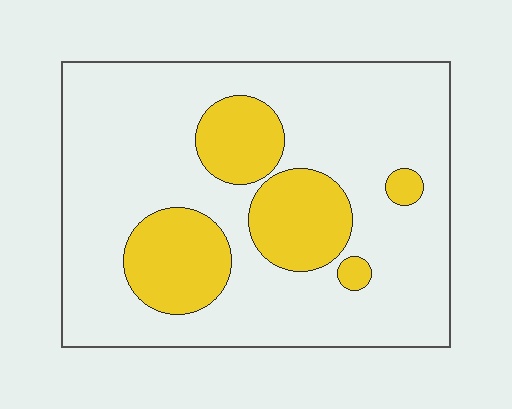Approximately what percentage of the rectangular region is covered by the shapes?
Approximately 25%.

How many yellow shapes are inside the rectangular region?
5.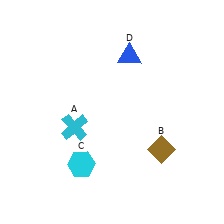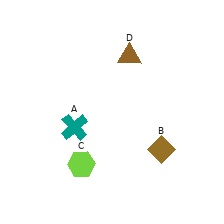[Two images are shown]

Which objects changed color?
A changed from cyan to teal. C changed from cyan to lime. D changed from blue to brown.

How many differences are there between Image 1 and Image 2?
There are 3 differences between the two images.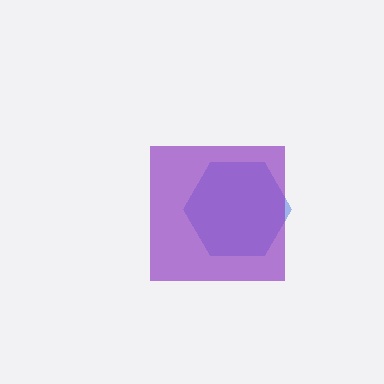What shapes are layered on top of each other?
The layered shapes are: a blue hexagon, a purple square.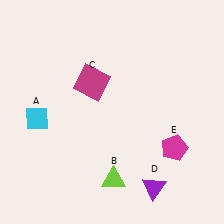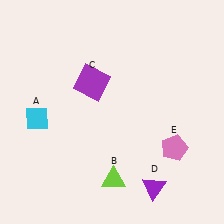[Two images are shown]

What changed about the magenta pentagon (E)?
In Image 1, E is magenta. In Image 2, it changed to pink.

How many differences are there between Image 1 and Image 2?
There are 2 differences between the two images.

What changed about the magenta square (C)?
In Image 1, C is magenta. In Image 2, it changed to purple.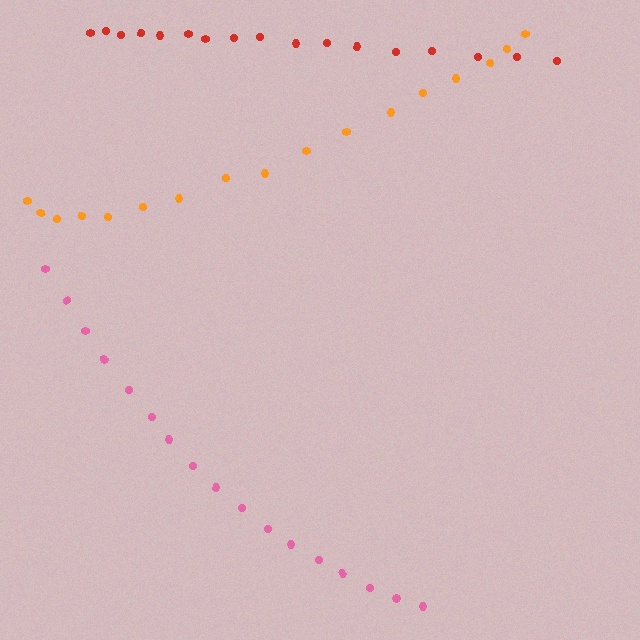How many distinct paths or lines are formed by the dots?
There are 3 distinct paths.